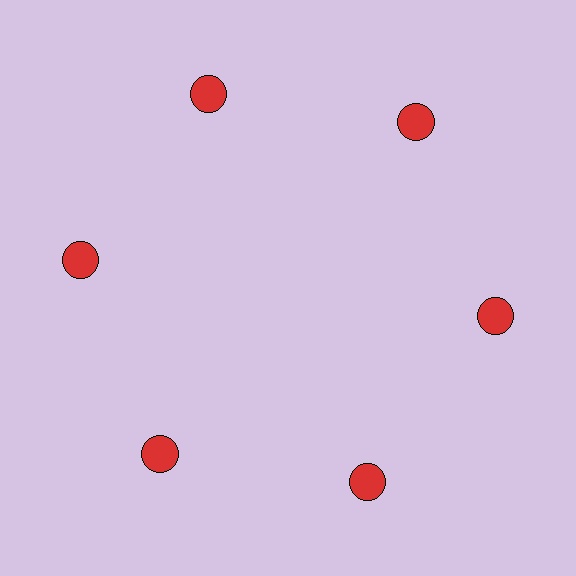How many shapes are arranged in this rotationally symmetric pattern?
There are 6 shapes, arranged in 6 groups of 1.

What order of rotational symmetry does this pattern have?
This pattern has 6-fold rotational symmetry.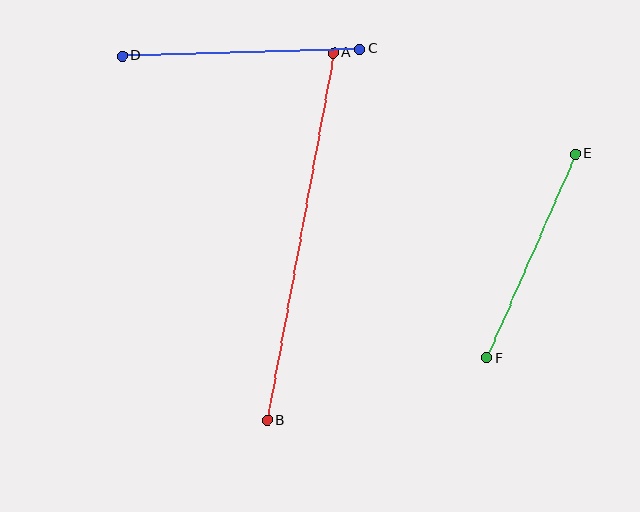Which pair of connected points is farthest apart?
Points A and B are farthest apart.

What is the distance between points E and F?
The distance is approximately 223 pixels.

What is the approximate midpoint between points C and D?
The midpoint is at approximately (241, 52) pixels.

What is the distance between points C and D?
The distance is approximately 237 pixels.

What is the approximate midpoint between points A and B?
The midpoint is at approximately (300, 237) pixels.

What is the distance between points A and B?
The distance is approximately 373 pixels.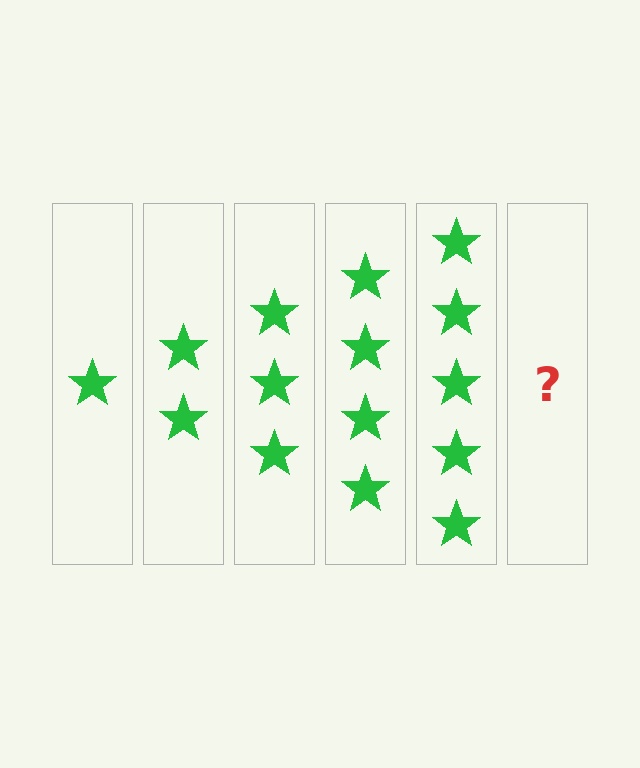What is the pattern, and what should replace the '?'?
The pattern is that each step adds one more star. The '?' should be 6 stars.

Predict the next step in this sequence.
The next step is 6 stars.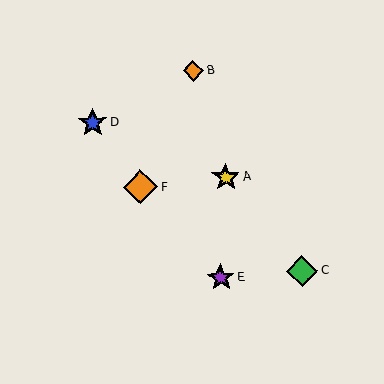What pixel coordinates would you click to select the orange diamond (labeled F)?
Click at (140, 187) to select the orange diamond F.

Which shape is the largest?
The orange diamond (labeled F) is the largest.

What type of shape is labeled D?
Shape D is a blue star.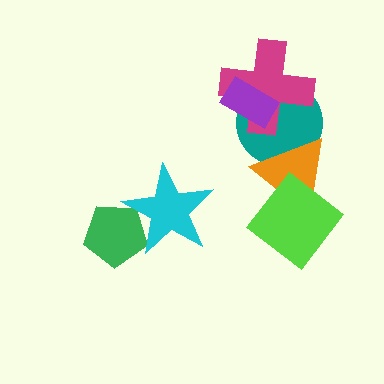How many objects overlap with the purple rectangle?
2 objects overlap with the purple rectangle.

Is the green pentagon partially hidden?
Yes, it is partially covered by another shape.